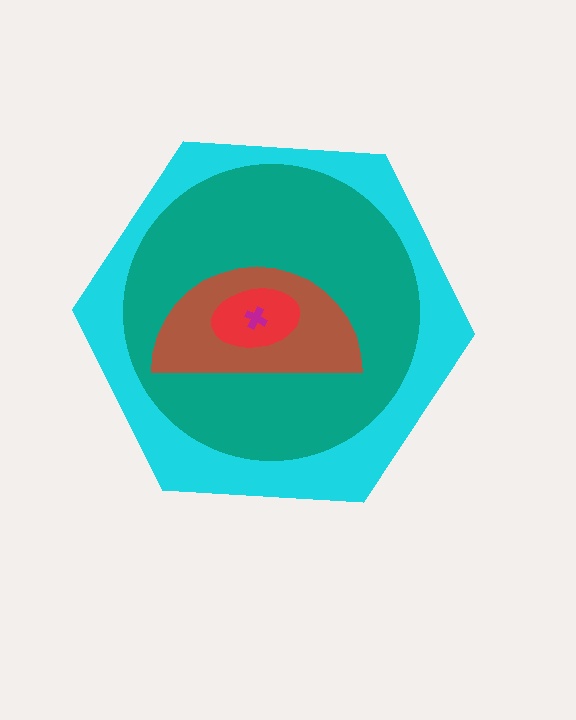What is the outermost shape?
The cyan hexagon.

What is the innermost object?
The magenta cross.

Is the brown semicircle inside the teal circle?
Yes.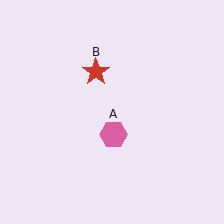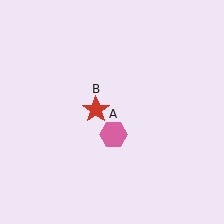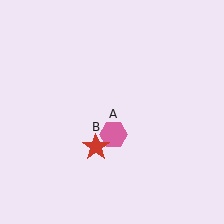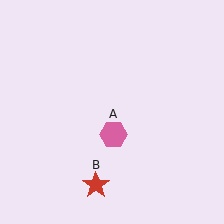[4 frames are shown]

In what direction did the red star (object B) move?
The red star (object B) moved down.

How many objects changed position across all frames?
1 object changed position: red star (object B).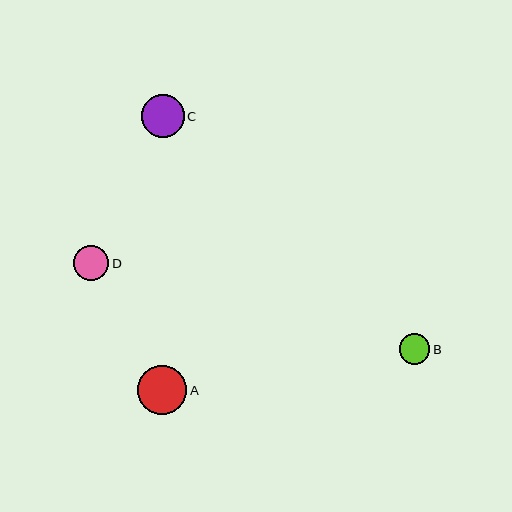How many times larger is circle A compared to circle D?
Circle A is approximately 1.4 times the size of circle D.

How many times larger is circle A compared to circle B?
Circle A is approximately 1.6 times the size of circle B.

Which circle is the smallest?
Circle B is the smallest with a size of approximately 30 pixels.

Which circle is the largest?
Circle A is the largest with a size of approximately 49 pixels.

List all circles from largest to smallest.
From largest to smallest: A, C, D, B.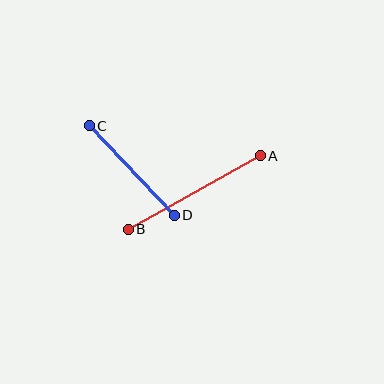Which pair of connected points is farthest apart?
Points A and B are farthest apart.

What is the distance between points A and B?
The distance is approximately 151 pixels.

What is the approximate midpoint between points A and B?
The midpoint is at approximately (194, 193) pixels.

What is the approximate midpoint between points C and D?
The midpoint is at approximately (132, 170) pixels.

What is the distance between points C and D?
The distance is approximately 123 pixels.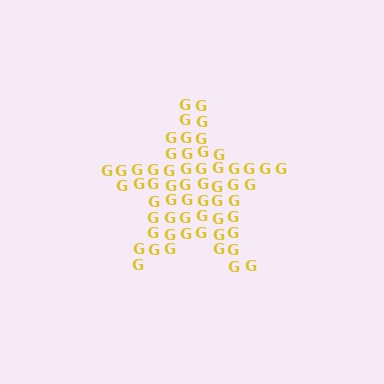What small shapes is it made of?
It is made of small letter G's.